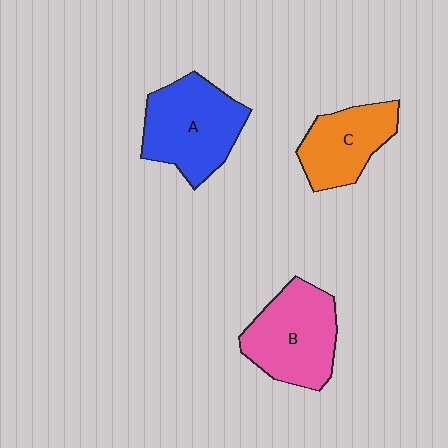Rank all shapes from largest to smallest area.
From largest to smallest: A (blue), B (pink), C (orange).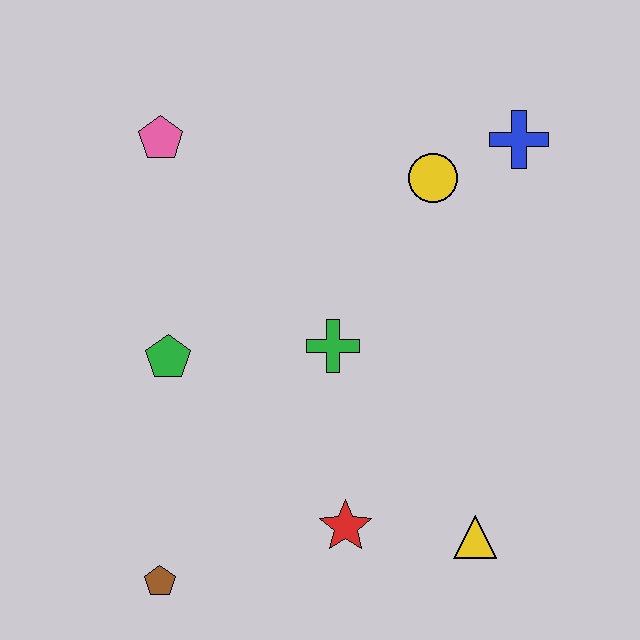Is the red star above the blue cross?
No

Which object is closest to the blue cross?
The yellow circle is closest to the blue cross.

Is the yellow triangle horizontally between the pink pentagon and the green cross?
No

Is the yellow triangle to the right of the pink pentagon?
Yes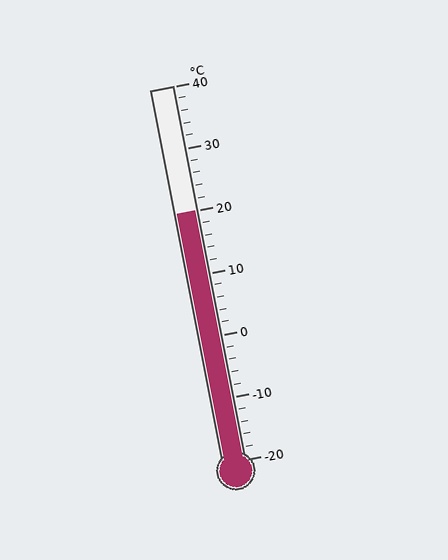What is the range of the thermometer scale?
The thermometer scale ranges from -20°C to 40°C.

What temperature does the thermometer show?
The thermometer shows approximately 20°C.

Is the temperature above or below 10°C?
The temperature is above 10°C.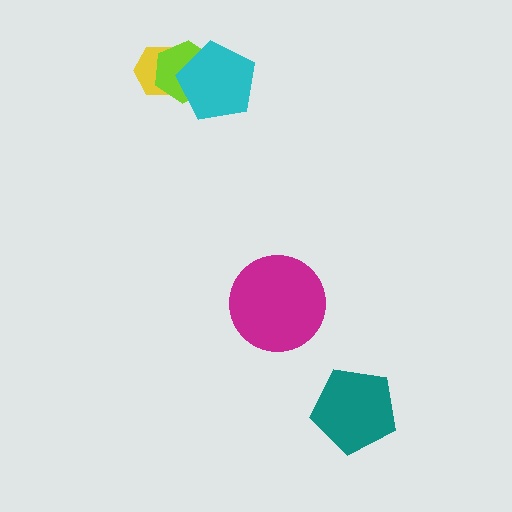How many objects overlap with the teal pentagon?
0 objects overlap with the teal pentagon.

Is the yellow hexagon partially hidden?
Yes, it is partially covered by another shape.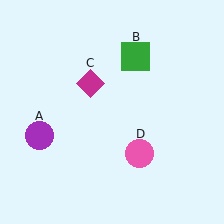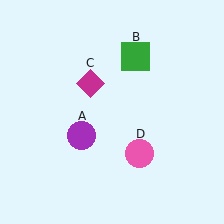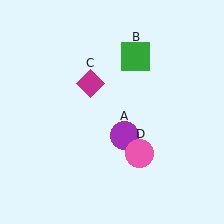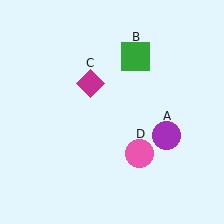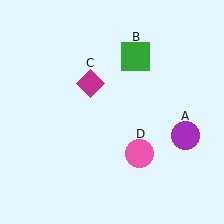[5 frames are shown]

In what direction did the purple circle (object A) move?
The purple circle (object A) moved right.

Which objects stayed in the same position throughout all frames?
Green square (object B) and magenta diamond (object C) and pink circle (object D) remained stationary.